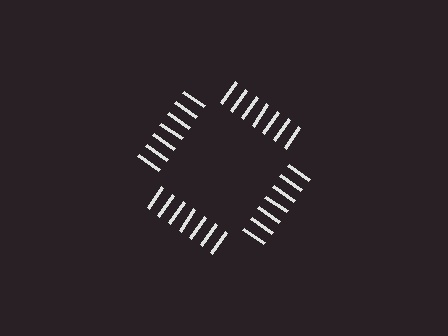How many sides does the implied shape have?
4 sides — the line-ends trace a square.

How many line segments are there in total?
28 — 7 along each of the 4 edges.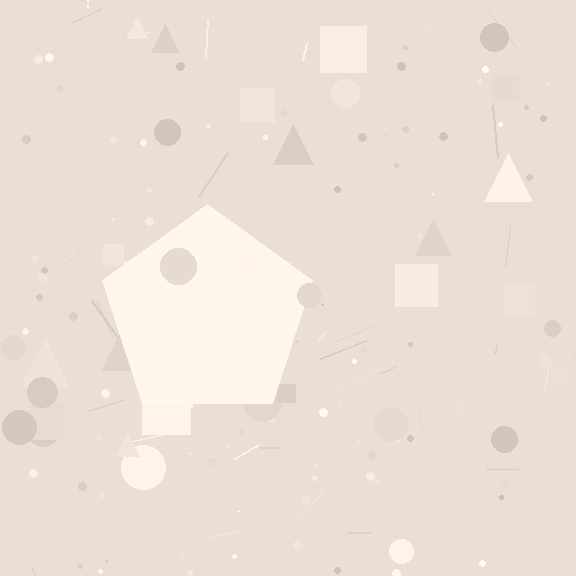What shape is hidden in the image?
A pentagon is hidden in the image.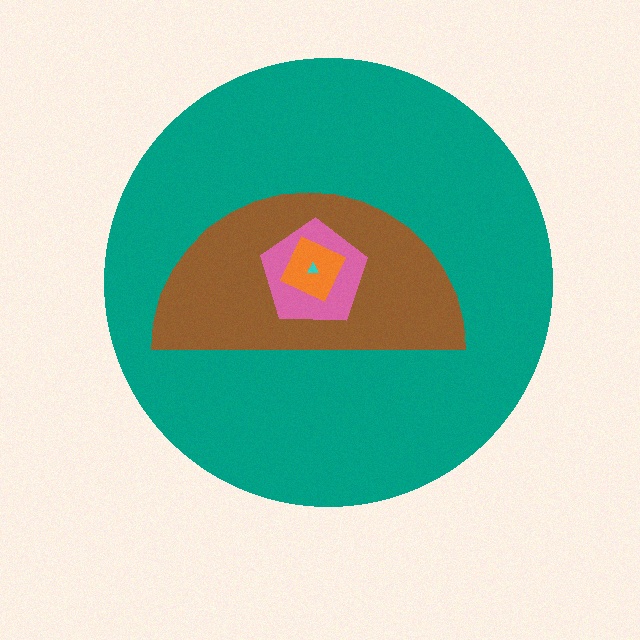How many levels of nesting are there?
5.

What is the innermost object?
The cyan triangle.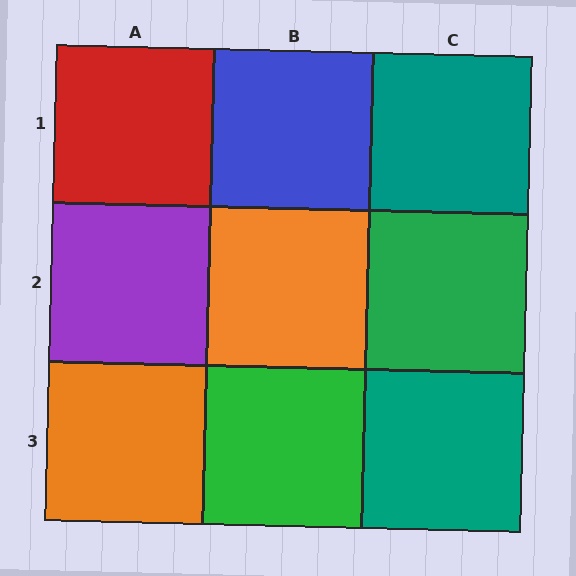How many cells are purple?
1 cell is purple.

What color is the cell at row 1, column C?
Teal.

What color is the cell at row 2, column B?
Orange.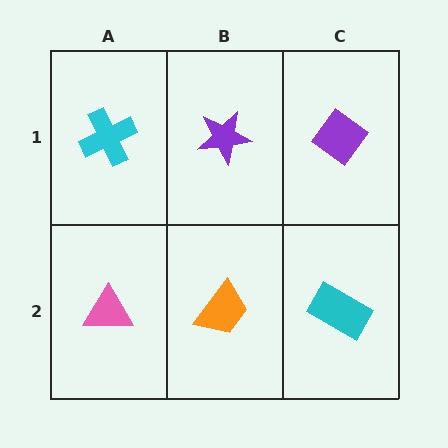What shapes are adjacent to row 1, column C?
A cyan rectangle (row 2, column C), a purple star (row 1, column B).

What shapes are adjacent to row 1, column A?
A pink triangle (row 2, column A), a purple star (row 1, column B).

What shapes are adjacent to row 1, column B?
An orange trapezoid (row 2, column B), a cyan cross (row 1, column A), a purple diamond (row 1, column C).